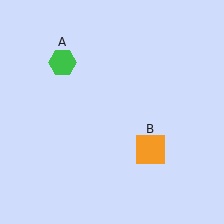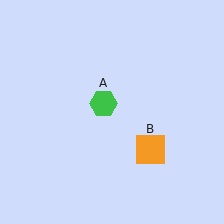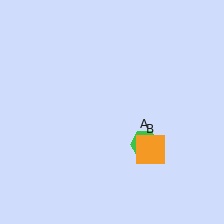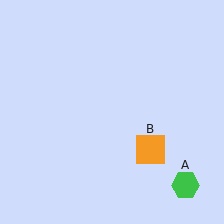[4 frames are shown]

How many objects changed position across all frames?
1 object changed position: green hexagon (object A).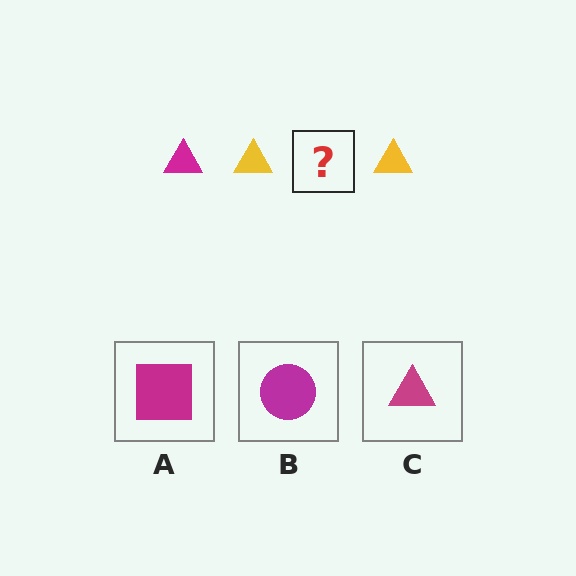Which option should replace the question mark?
Option C.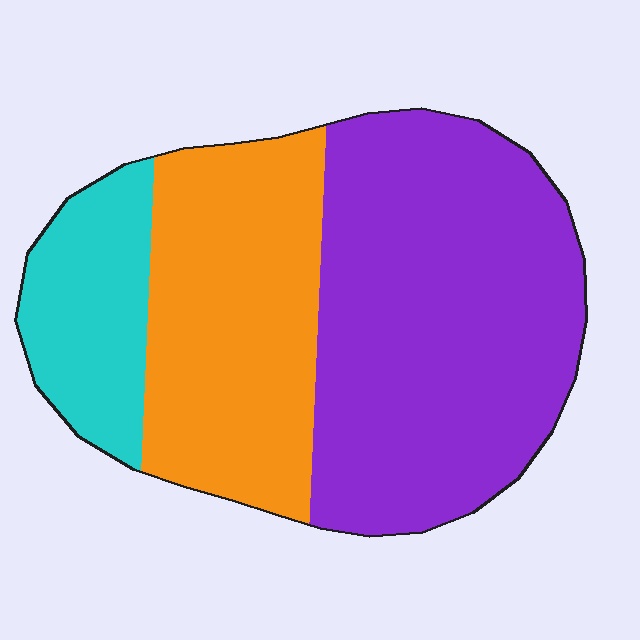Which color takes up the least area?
Cyan, at roughly 15%.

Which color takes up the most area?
Purple, at roughly 50%.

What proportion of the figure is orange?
Orange covers roughly 30% of the figure.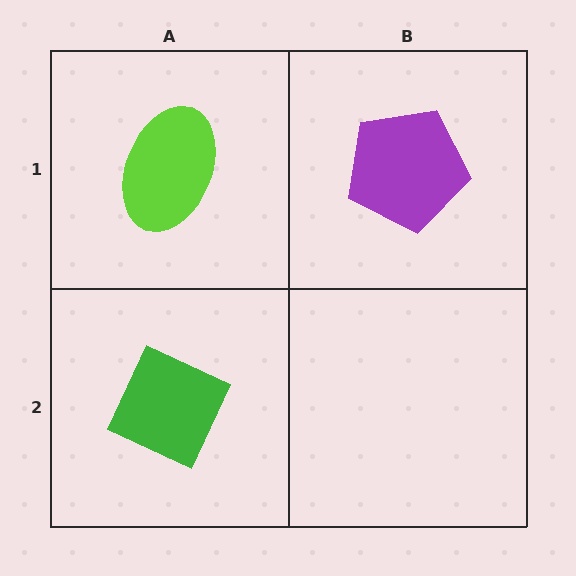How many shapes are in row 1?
2 shapes.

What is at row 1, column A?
A lime ellipse.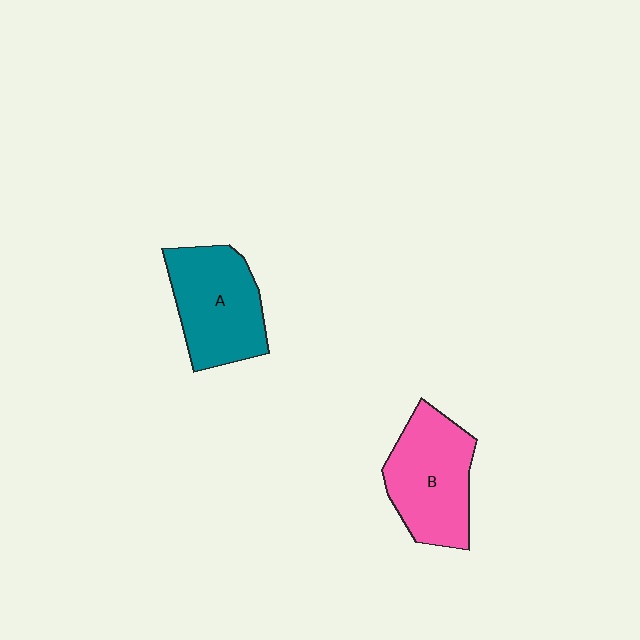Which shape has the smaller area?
Shape A (teal).